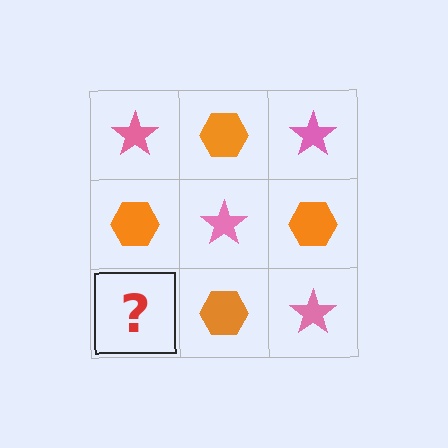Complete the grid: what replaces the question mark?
The question mark should be replaced with a pink star.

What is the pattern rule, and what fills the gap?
The rule is that it alternates pink star and orange hexagon in a checkerboard pattern. The gap should be filled with a pink star.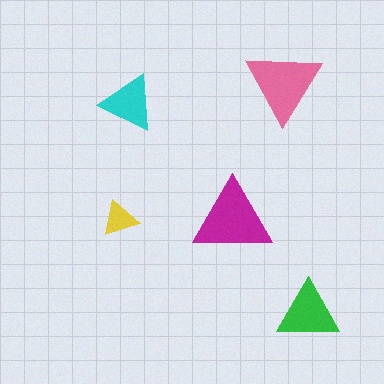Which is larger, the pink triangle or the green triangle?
The pink one.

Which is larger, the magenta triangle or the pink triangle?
The magenta one.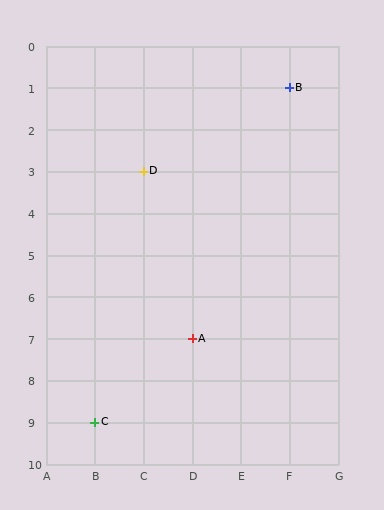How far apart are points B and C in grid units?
Points B and C are 4 columns and 8 rows apart (about 8.9 grid units diagonally).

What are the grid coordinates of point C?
Point C is at grid coordinates (B, 9).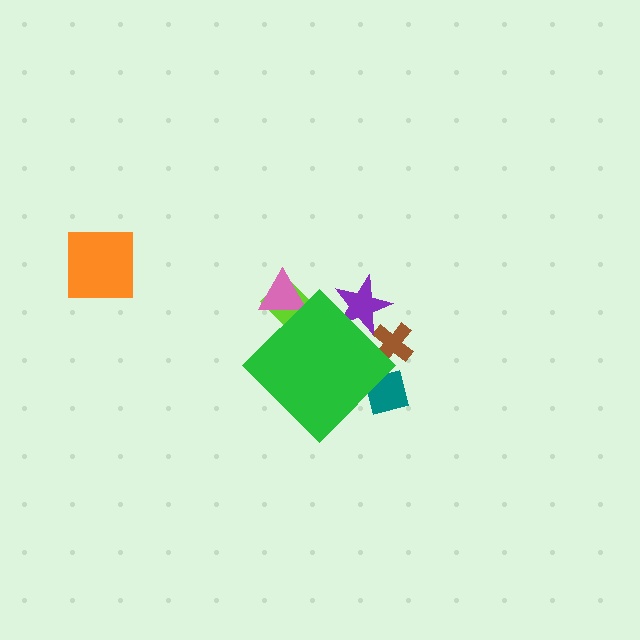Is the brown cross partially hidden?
Yes, the brown cross is partially hidden behind the green diamond.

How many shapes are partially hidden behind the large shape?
5 shapes are partially hidden.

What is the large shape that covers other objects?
A green diamond.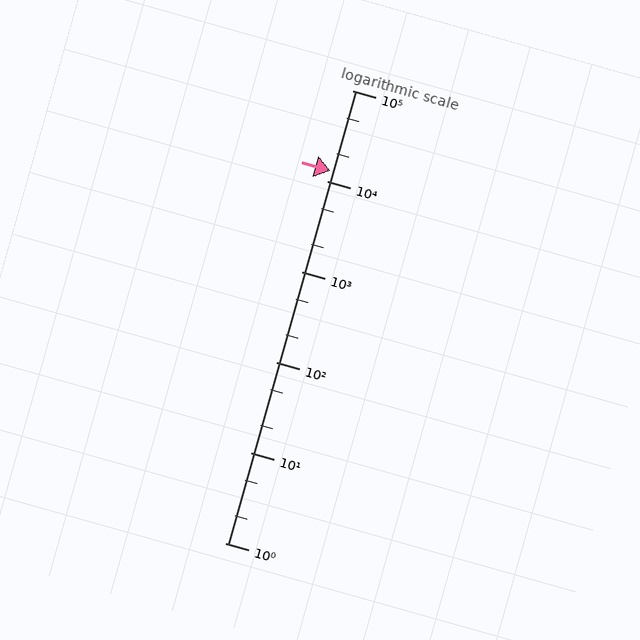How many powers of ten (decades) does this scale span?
The scale spans 5 decades, from 1 to 100000.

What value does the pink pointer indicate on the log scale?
The pointer indicates approximately 13000.